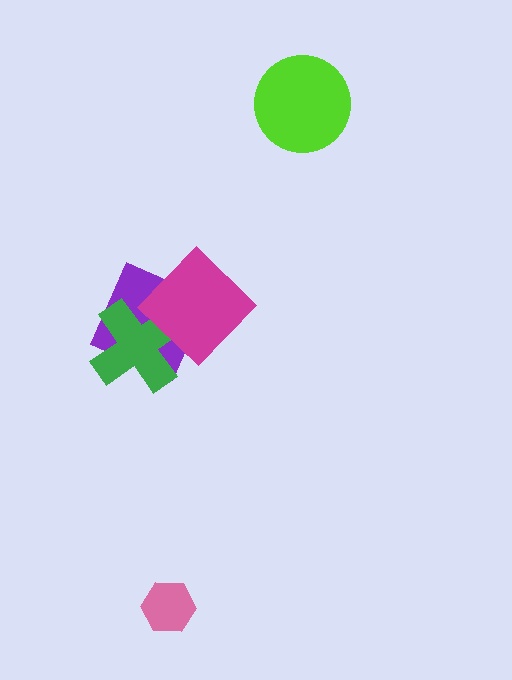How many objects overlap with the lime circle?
0 objects overlap with the lime circle.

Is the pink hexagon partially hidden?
No, no other shape covers it.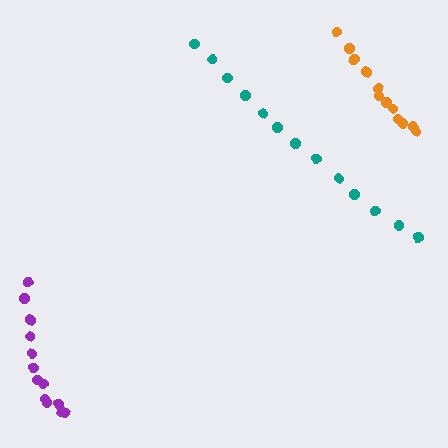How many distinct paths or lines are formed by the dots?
There are 3 distinct paths.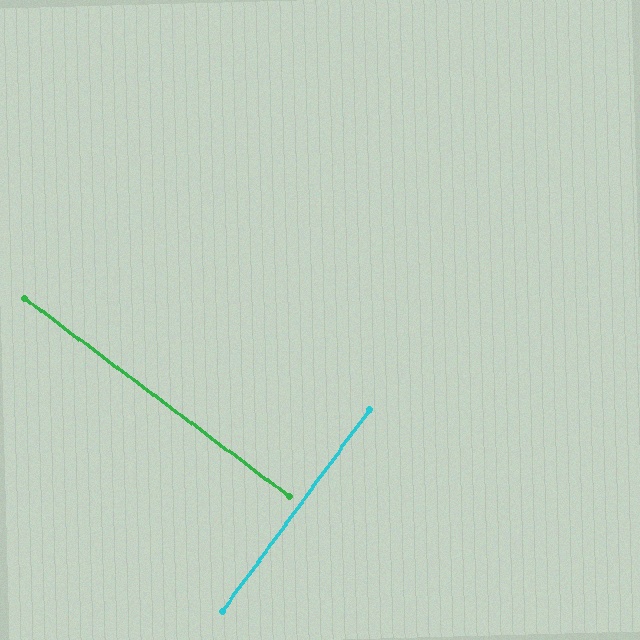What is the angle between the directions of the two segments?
Approximately 89 degrees.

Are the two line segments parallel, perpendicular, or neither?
Perpendicular — they meet at approximately 89°.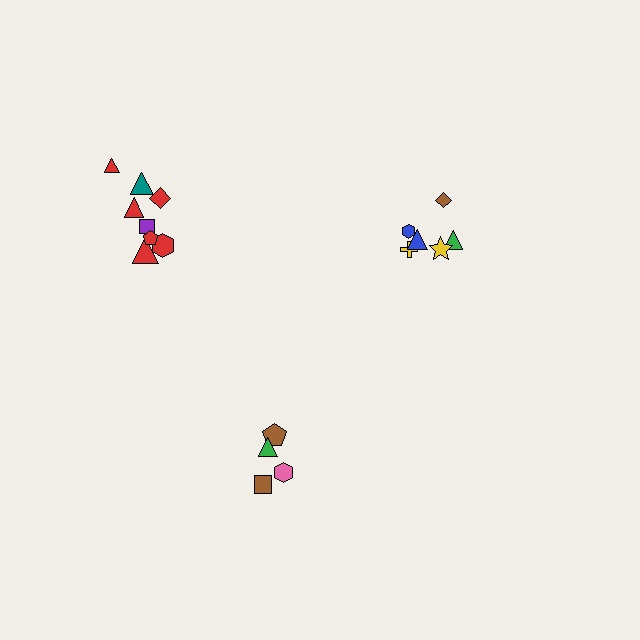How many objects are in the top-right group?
There are 6 objects.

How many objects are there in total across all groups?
There are 18 objects.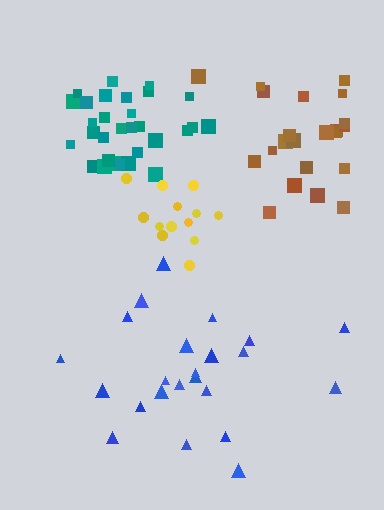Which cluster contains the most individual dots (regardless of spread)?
Teal (30).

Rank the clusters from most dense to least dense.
yellow, teal, brown, blue.